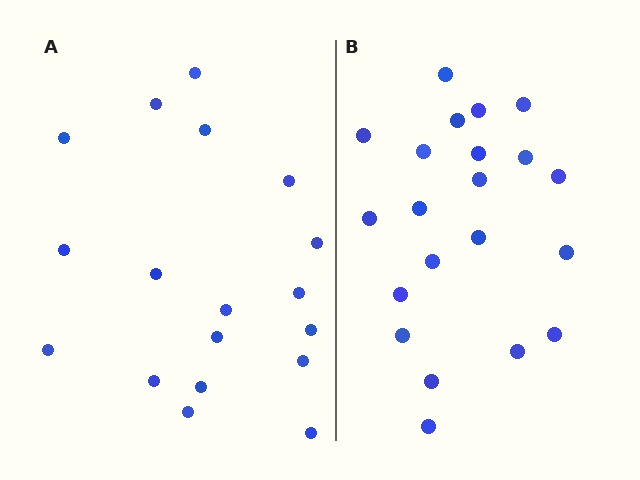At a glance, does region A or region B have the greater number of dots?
Region B (the right region) has more dots.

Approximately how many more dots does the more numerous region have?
Region B has just a few more — roughly 2 or 3 more dots than region A.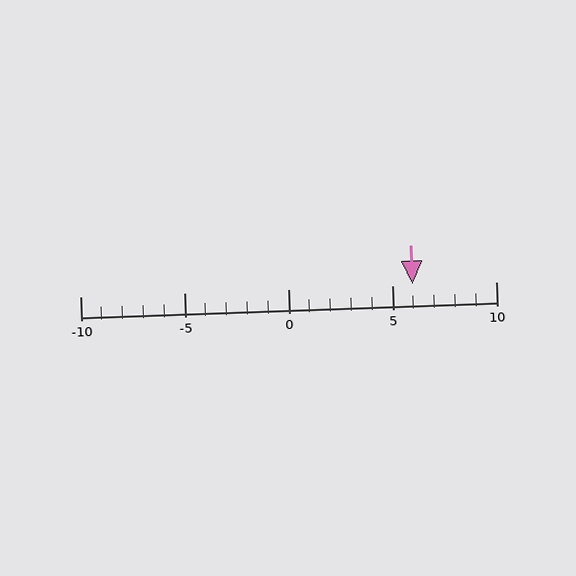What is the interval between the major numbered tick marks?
The major tick marks are spaced 5 units apart.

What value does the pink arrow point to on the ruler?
The pink arrow points to approximately 6.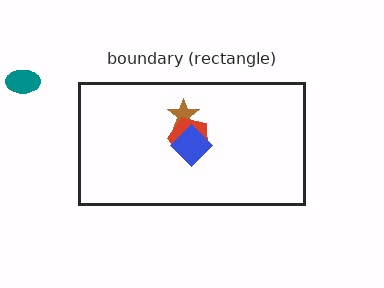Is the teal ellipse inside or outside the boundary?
Outside.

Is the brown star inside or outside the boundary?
Inside.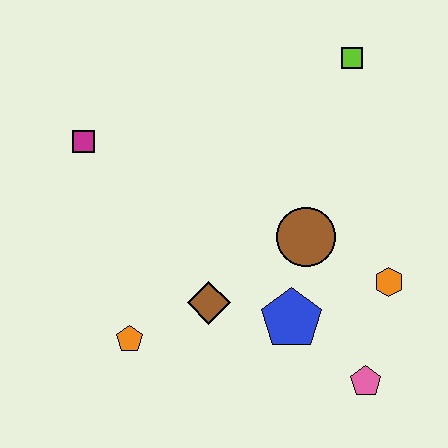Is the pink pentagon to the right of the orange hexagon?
No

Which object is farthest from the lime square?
The orange pentagon is farthest from the lime square.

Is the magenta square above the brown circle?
Yes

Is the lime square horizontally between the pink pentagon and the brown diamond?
Yes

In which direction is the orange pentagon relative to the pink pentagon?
The orange pentagon is to the left of the pink pentagon.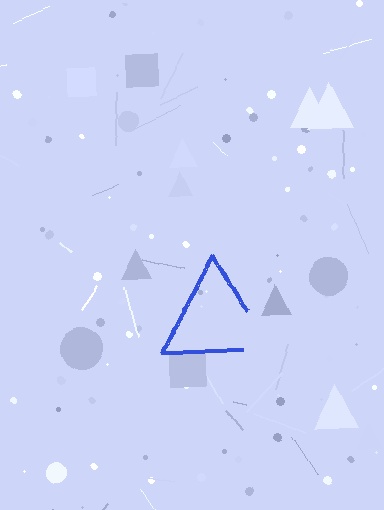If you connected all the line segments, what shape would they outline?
They would outline a triangle.